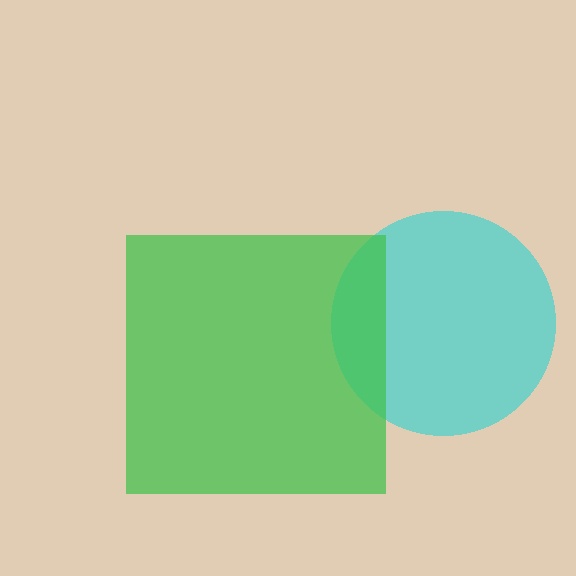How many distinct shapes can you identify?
There are 2 distinct shapes: a cyan circle, a green square.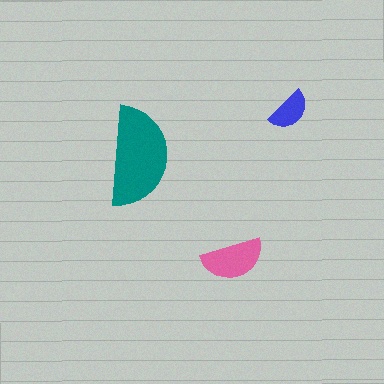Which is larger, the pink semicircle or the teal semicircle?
The teal one.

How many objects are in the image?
There are 3 objects in the image.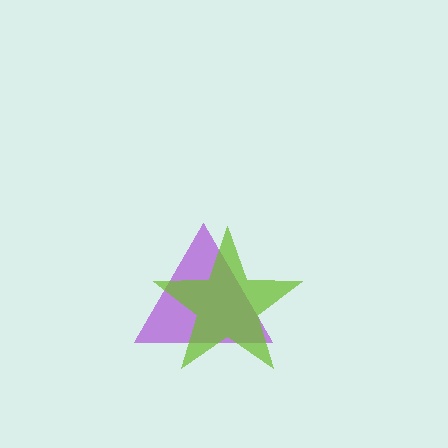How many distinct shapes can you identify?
There are 2 distinct shapes: a purple triangle, a lime star.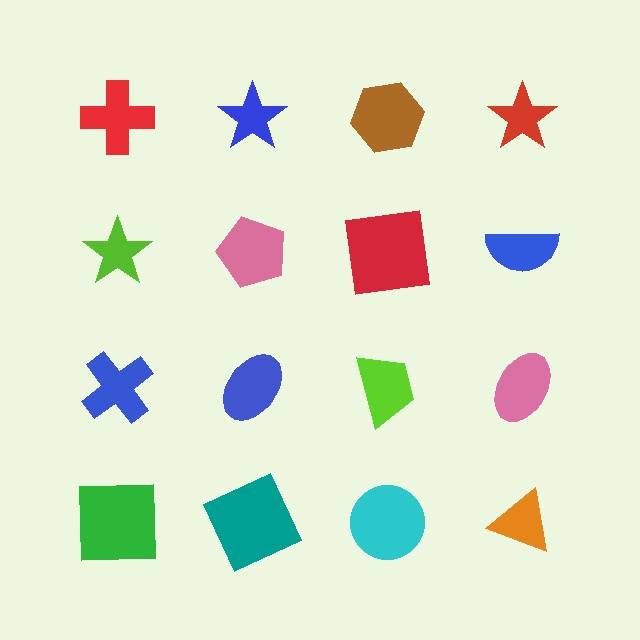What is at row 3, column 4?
A pink ellipse.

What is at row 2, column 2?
A pink pentagon.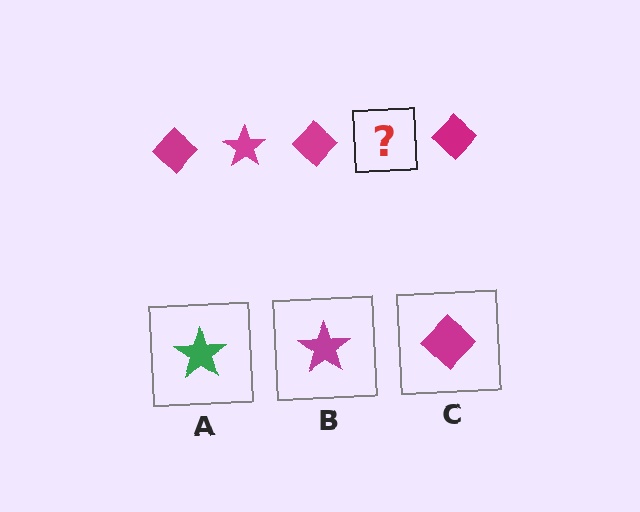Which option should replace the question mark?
Option B.